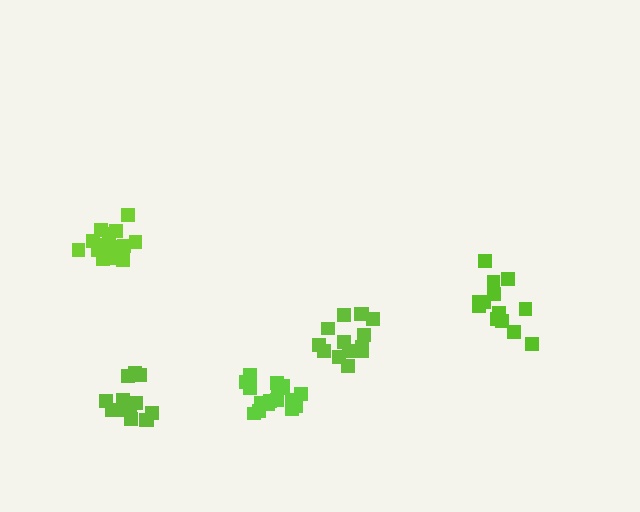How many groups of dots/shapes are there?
There are 5 groups.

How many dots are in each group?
Group 1: 14 dots, Group 2: 16 dots, Group 3: 16 dots, Group 4: 13 dots, Group 5: 14 dots (73 total).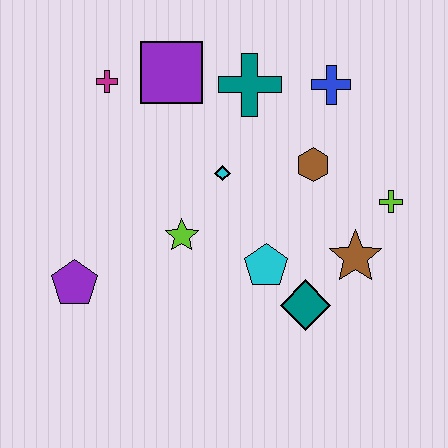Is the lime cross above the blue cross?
No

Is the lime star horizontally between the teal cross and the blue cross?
No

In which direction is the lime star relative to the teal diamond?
The lime star is to the left of the teal diamond.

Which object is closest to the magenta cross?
The purple square is closest to the magenta cross.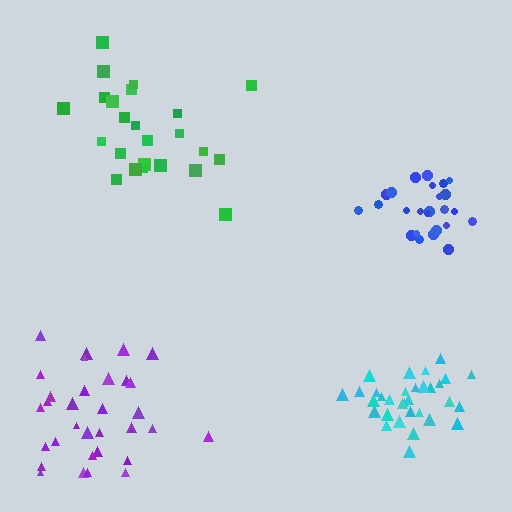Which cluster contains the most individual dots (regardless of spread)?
Purple (33).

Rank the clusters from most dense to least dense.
blue, cyan, purple, green.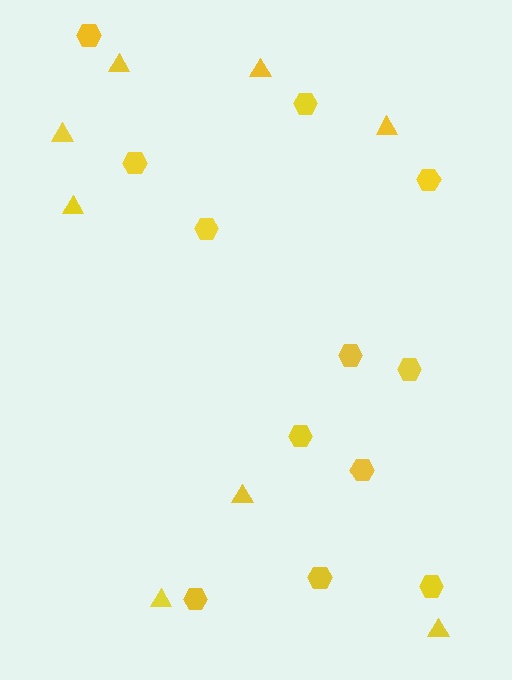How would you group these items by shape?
There are 2 groups: one group of triangles (8) and one group of hexagons (12).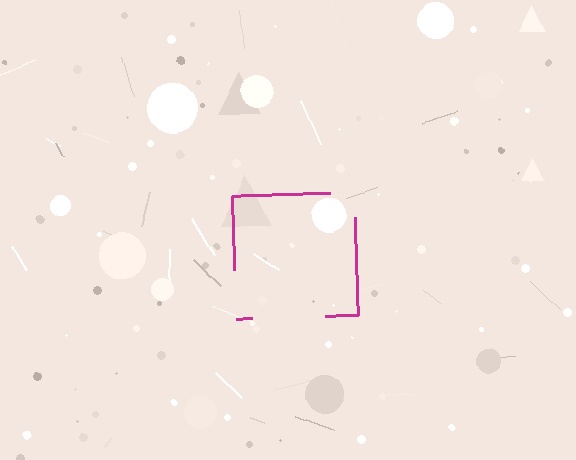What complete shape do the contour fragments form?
The contour fragments form a square.